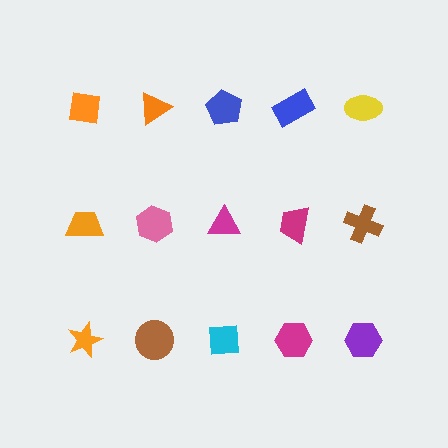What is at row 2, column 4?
A magenta trapezoid.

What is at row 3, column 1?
An orange star.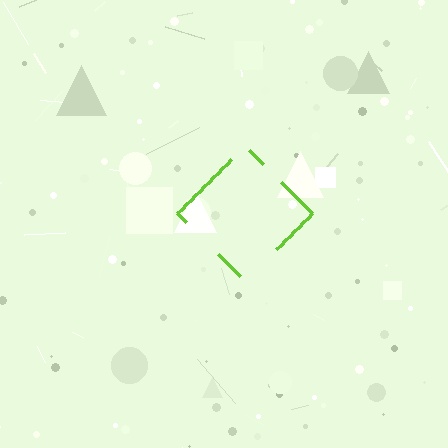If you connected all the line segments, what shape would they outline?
They would outline a diamond.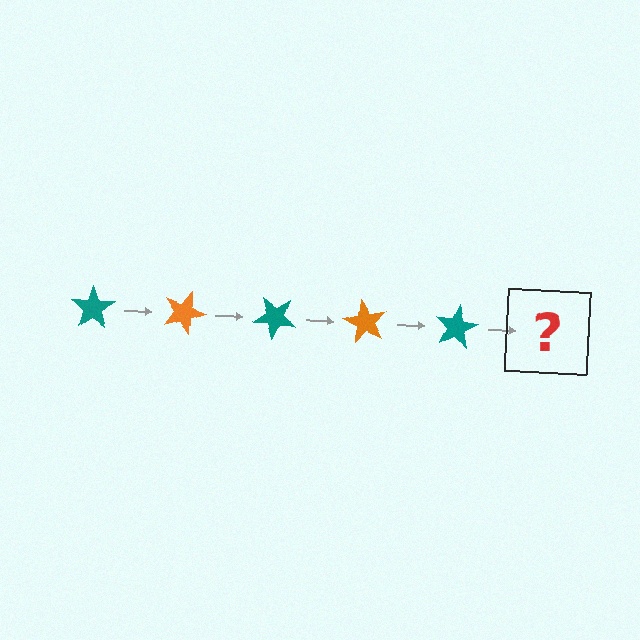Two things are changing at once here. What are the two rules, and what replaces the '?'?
The two rules are that it rotates 20 degrees each step and the color cycles through teal and orange. The '?' should be an orange star, rotated 100 degrees from the start.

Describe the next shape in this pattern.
It should be an orange star, rotated 100 degrees from the start.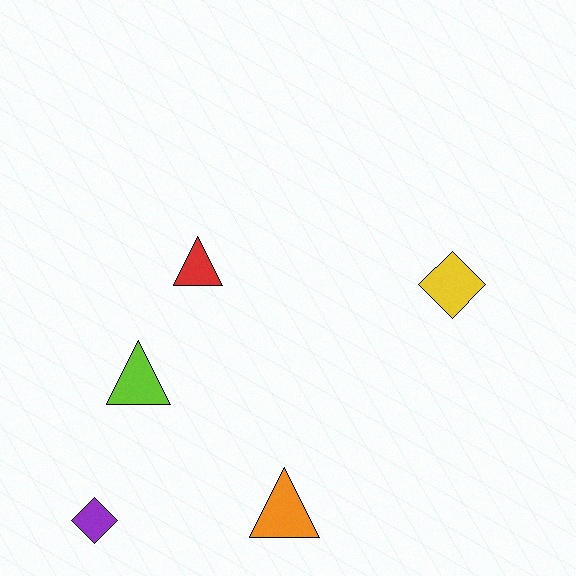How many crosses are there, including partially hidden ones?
There are no crosses.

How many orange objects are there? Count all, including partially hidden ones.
There is 1 orange object.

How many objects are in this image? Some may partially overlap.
There are 5 objects.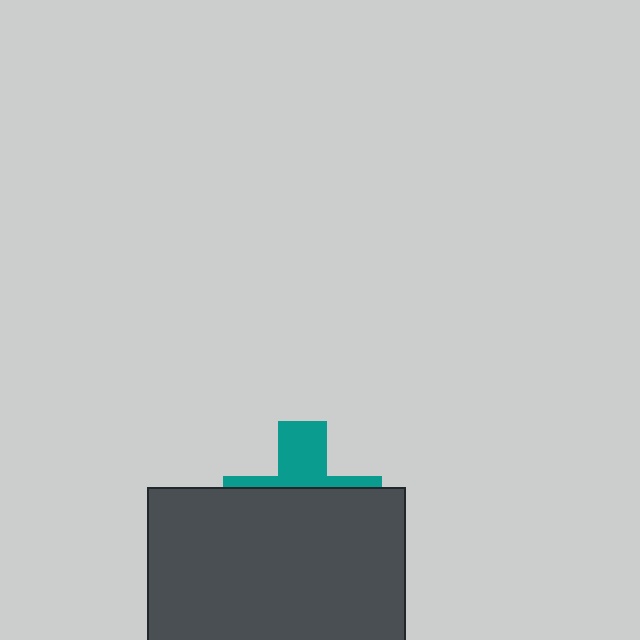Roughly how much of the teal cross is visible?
A small part of it is visible (roughly 35%).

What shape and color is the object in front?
The object in front is a dark gray rectangle.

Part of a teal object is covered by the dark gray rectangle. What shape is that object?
It is a cross.